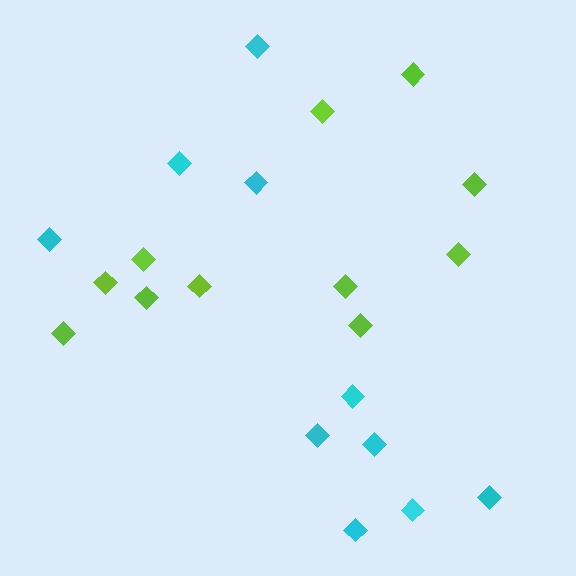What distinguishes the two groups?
There are 2 groups: one group of cyan diamonds (10) and one group of lime diamonds (11).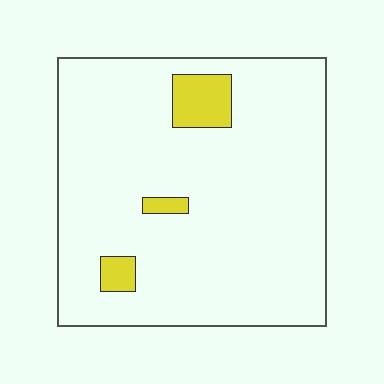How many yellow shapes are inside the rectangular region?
3.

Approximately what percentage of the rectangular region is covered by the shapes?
Approximately 5%.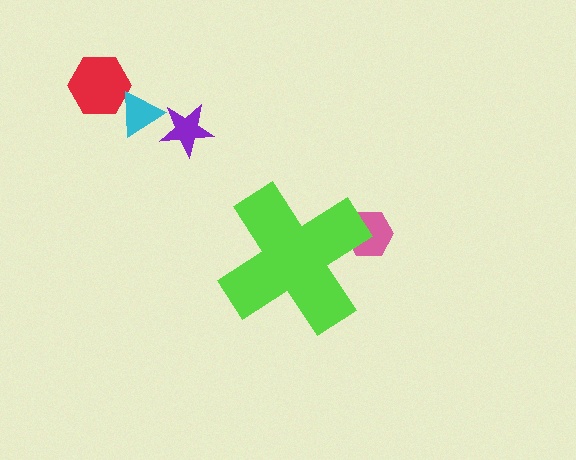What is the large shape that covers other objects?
A lime cross.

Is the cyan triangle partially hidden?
No, the cyan triangle is fully visible.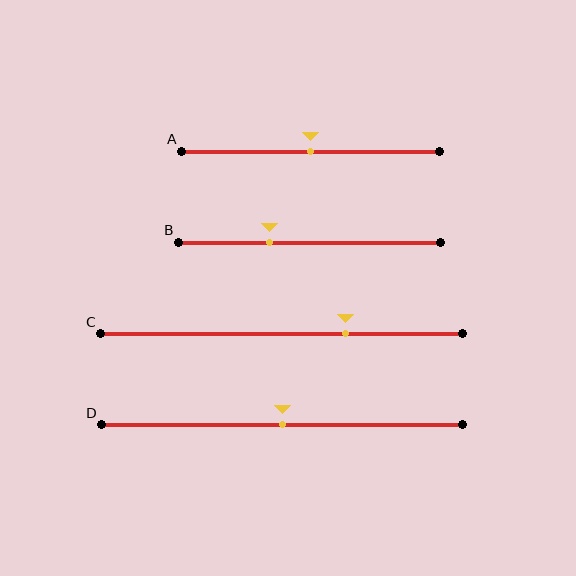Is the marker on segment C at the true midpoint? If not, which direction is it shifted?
No, the marker on segment C is shifted to the right by about 18% of the segment length.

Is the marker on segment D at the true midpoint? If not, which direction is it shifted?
Yes, the marker on segment D is at the true midpoint.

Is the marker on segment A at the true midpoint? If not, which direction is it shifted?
Yes, the marker on segment A is at the true midpoint.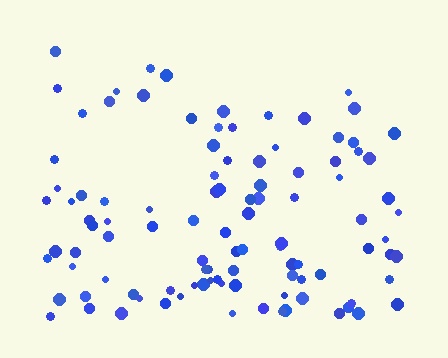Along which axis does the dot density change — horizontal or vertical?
Vertical.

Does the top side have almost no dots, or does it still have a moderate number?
Still a moderate number, just noticeably fewer than the bottom.